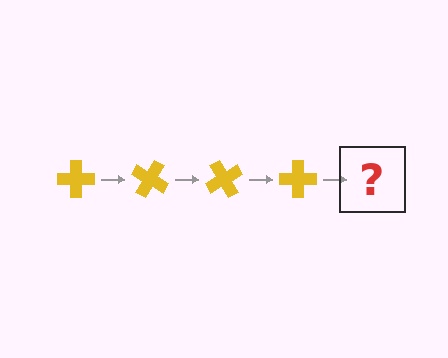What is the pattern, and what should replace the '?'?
The pattern is that the cross rotates 30 degrees each step. The '?' should be a yellow cross rotated 120 degrees.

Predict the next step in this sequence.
The next step is a yellow cross rotated 120 degrees.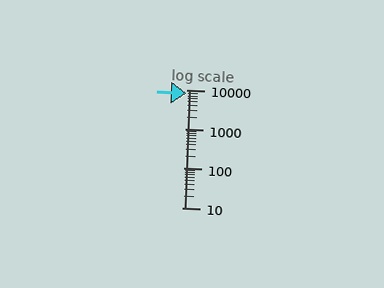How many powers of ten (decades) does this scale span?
The scale spans 3 decades, from 10 to 10000.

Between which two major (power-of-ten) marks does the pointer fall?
The pointer is between 1000 and 10000.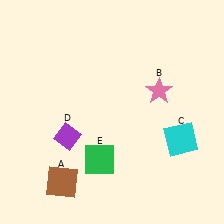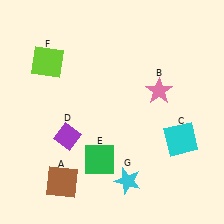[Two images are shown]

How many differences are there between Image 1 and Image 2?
There are 2 differences between the two images.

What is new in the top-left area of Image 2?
A lime square (F) was added in the top-left area of Image 2.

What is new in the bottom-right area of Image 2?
A cyan star (G) was added in the bottom-right area of Image 2.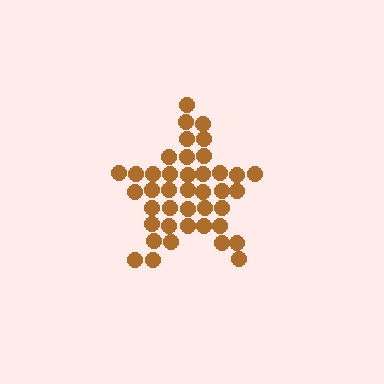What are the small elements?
The small elements are circles.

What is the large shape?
The large shape is a star.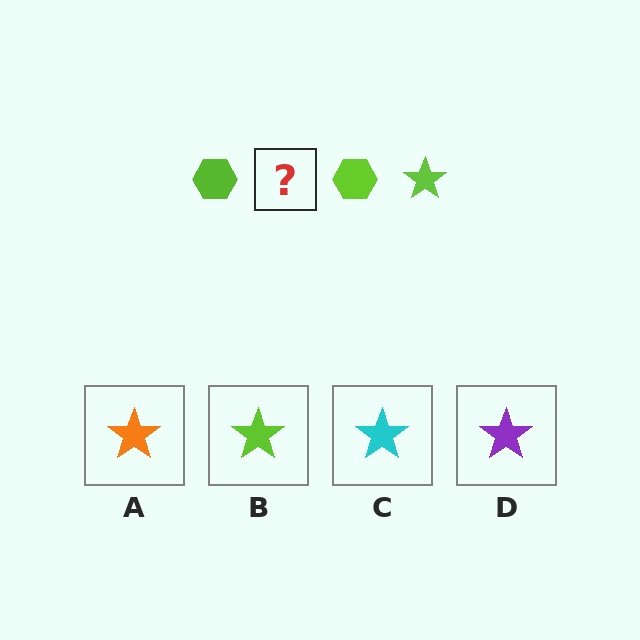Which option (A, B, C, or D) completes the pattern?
B.